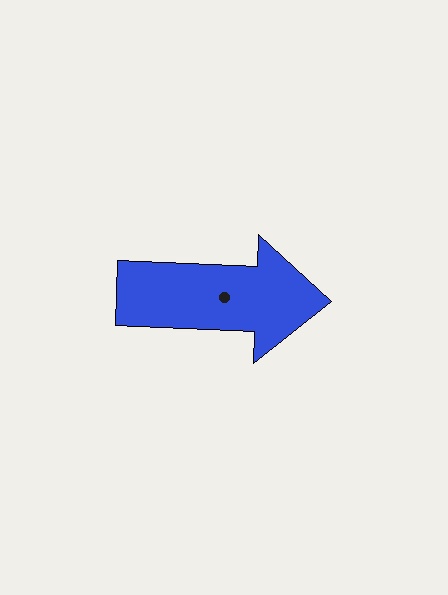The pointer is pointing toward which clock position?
Roughly 3 o'clock.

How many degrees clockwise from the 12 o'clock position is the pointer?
Approximately 92 degrees.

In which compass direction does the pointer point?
East.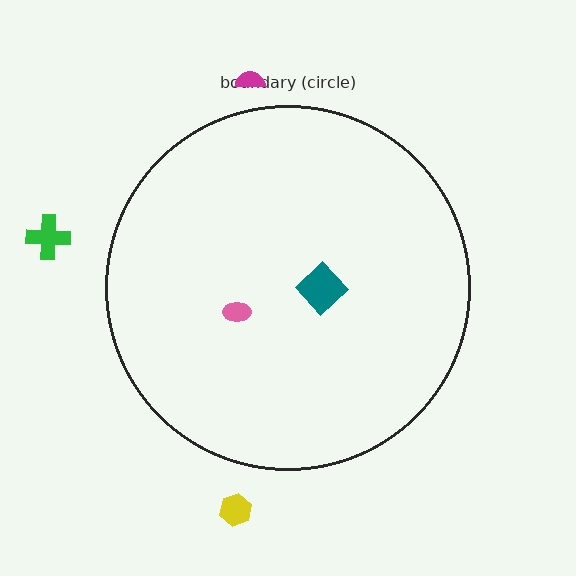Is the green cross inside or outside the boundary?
Outside.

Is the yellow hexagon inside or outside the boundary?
Outside.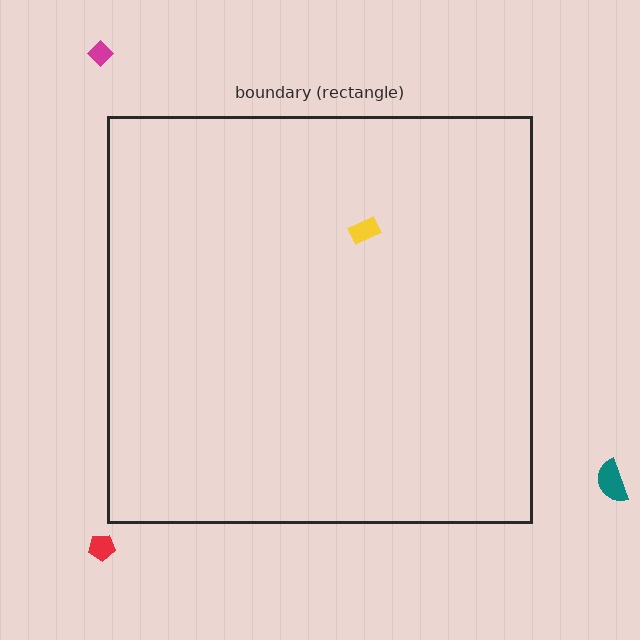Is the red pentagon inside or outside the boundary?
Outside.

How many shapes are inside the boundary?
1 inside, 3 outside.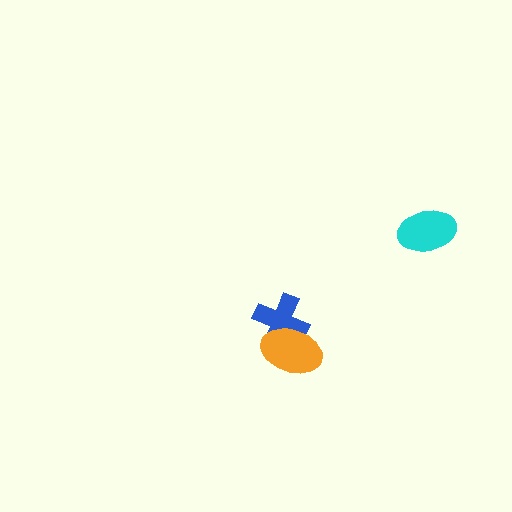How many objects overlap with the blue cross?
1 object overlaps with the blue cross.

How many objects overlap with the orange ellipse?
1 object overlaps with the orange ellipse.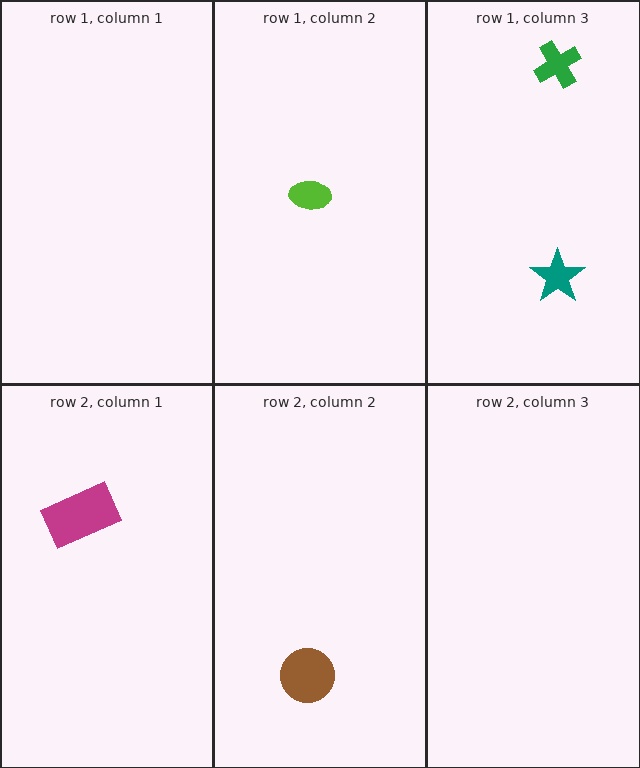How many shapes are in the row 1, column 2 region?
1.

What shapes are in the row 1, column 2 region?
The lime ellipse.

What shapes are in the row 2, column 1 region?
The magenta rectangle.